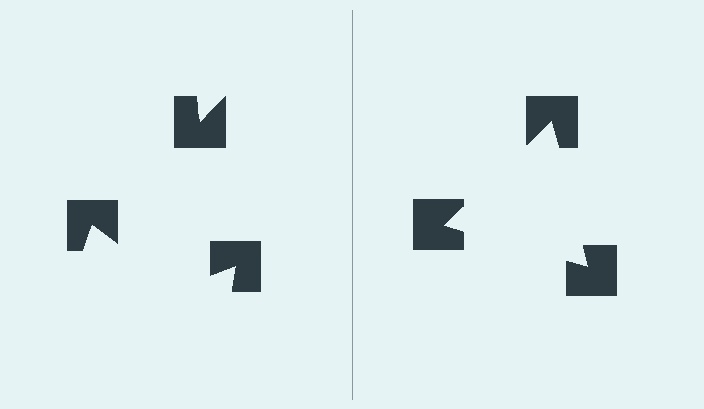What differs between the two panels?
The notched squares are positioned identically on both sides; only the wedge orientations differ. On the right they align to a triangle; on the left they are misaligned.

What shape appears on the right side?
An illusory triangle.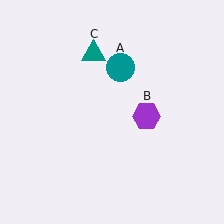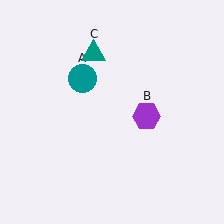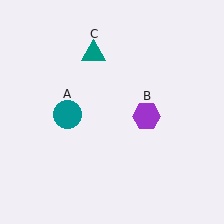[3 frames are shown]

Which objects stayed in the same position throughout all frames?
Purple hexagon (object B) and teal triangle (object C) remained stationary.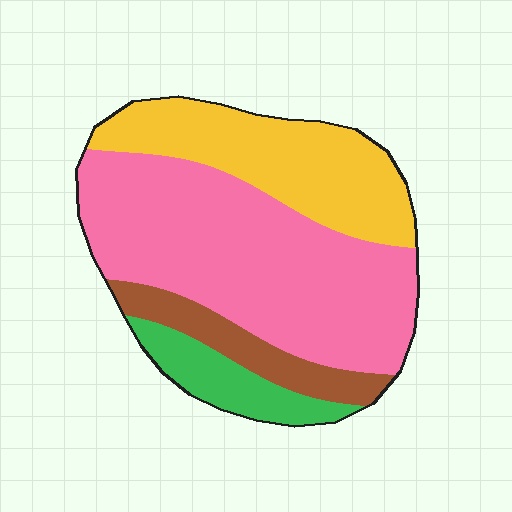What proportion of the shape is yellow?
Yellow covers 27% of the shape.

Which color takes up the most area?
Pink, at roughly 50%.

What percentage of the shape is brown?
Brown takes up less than a sixth of the shape.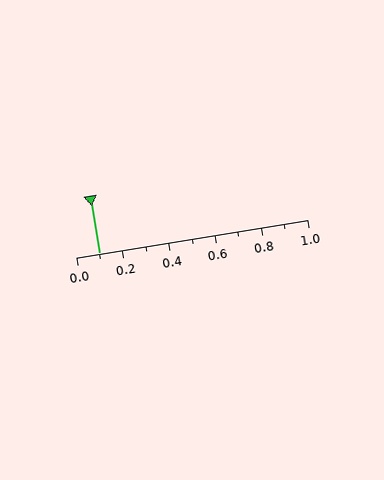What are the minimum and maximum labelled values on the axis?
The axis runs from 0.0 to 1.0.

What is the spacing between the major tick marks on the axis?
The major ticks are spaced 0.2 apart.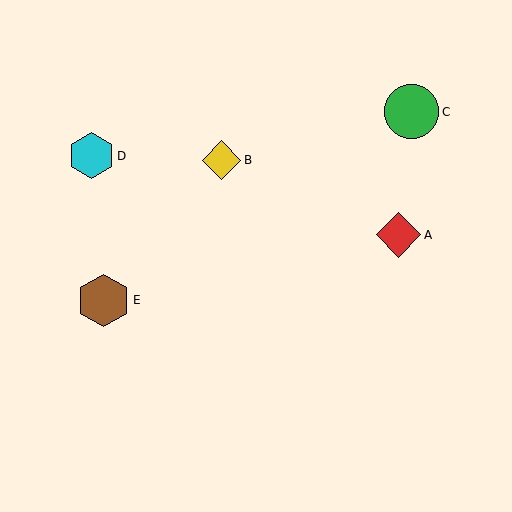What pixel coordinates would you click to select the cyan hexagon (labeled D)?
Click at (91, 156) to select the cyan hexagon D.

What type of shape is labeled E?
Shape E is a brown hexagon.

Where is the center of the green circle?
The center of the green circle is at (412, 112).